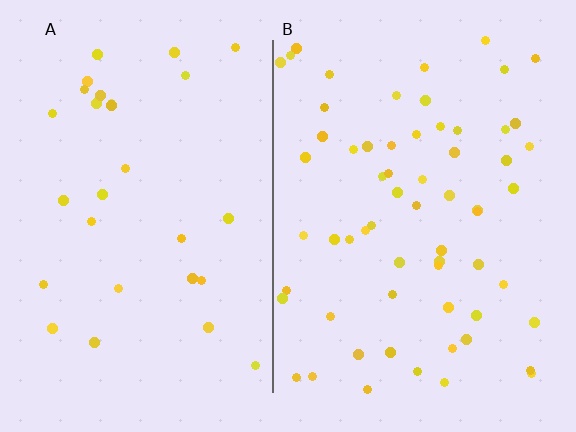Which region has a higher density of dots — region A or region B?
B (the right).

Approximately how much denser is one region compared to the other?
Approximately 2.2× — region B over region A.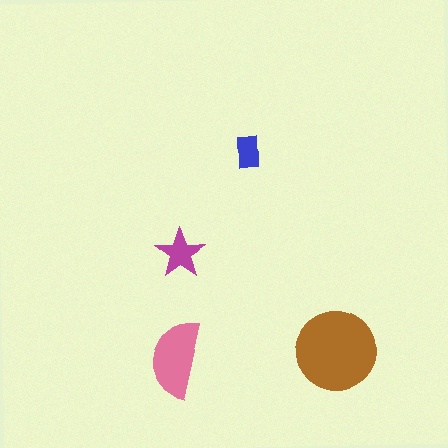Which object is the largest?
The brown circle.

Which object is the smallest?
The blue rectangle.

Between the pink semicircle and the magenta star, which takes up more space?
The pink semicircle.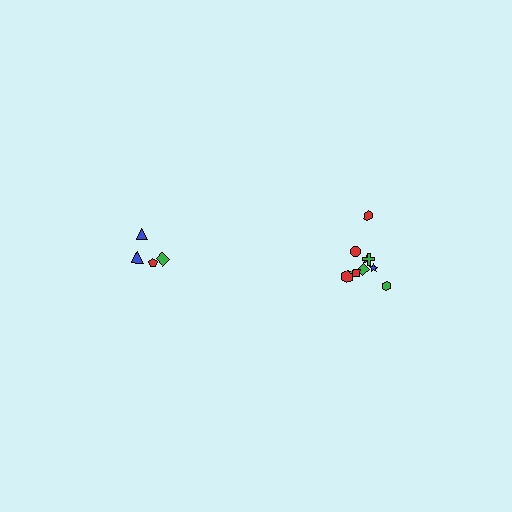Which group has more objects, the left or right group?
The right group.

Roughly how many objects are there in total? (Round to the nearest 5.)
Roughly 15 objects in total.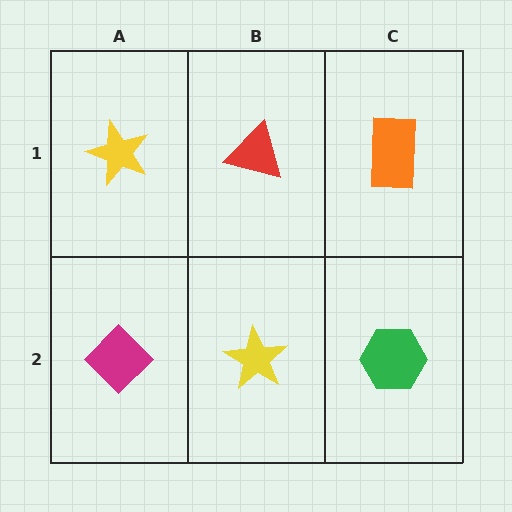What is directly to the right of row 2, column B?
A green hexagon.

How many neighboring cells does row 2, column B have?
3.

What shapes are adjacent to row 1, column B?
A yellow star (row 2, column B), a yellow star (row 1, column A), an orange rectangle (row 1, column C).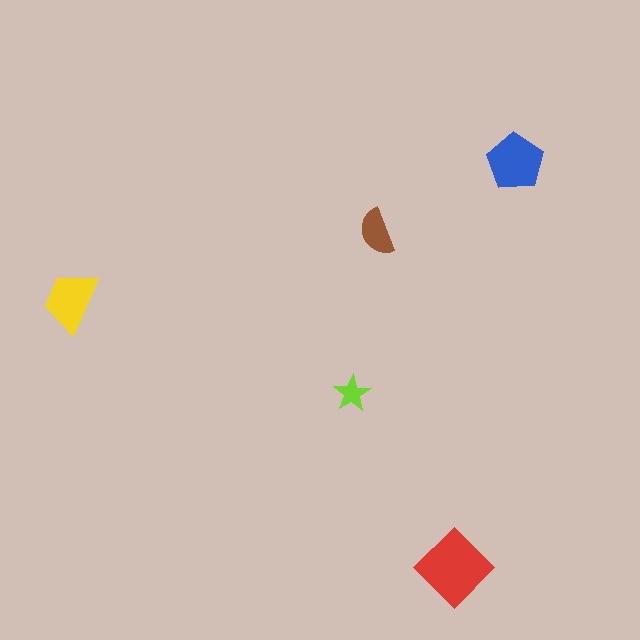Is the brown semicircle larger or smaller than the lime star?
Larger.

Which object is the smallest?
The lime star.